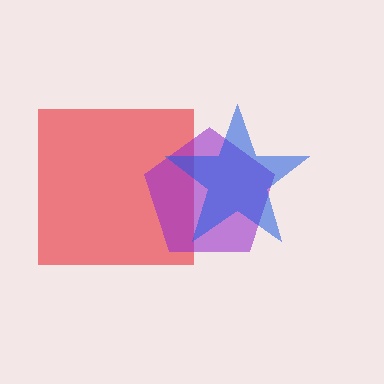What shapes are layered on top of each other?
The layered shapes are: a red square, a purple pentagon, a blue star.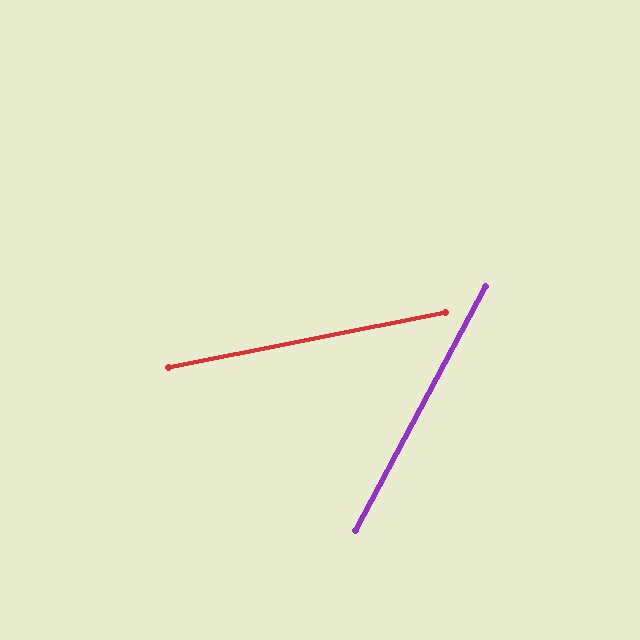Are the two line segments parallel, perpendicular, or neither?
Neither parallel nor perpendicular — they differ by about 51°.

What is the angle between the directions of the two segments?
Approximately 51 degrees.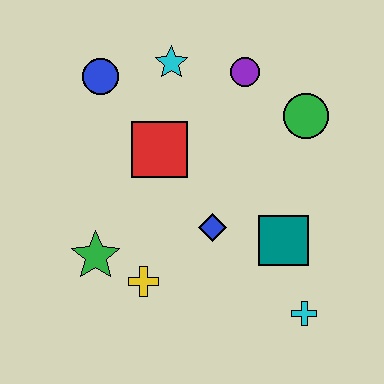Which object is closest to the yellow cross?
The green star is closest to the yellow cross.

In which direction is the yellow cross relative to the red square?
The yellow cross is below the red square.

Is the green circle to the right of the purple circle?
Yes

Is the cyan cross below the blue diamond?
Yes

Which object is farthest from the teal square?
The blue circle is farthest from the teal square.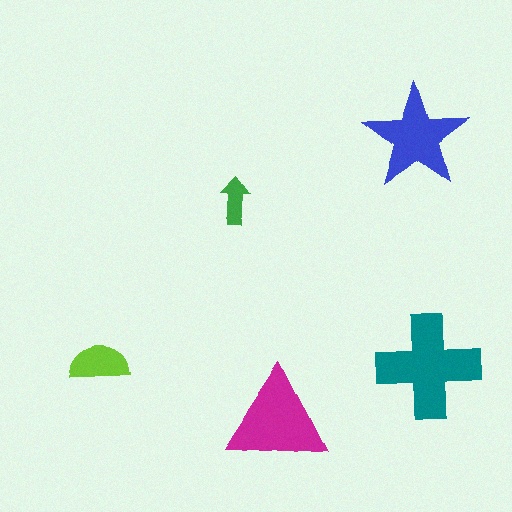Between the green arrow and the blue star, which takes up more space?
The blue star.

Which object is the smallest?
The green arrow.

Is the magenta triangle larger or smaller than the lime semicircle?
Larger.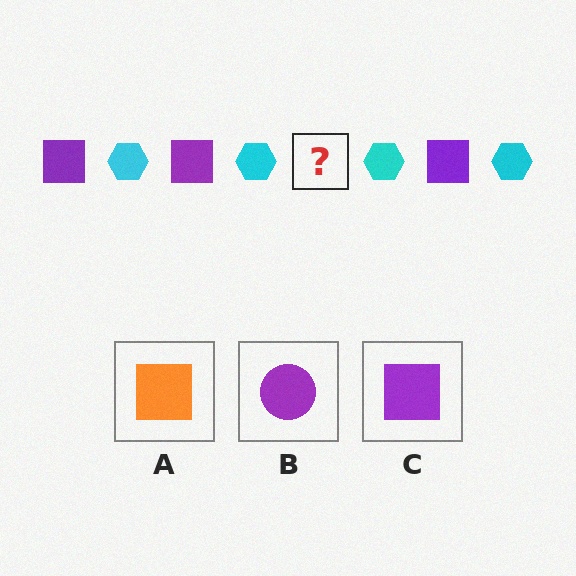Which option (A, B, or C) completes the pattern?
C.